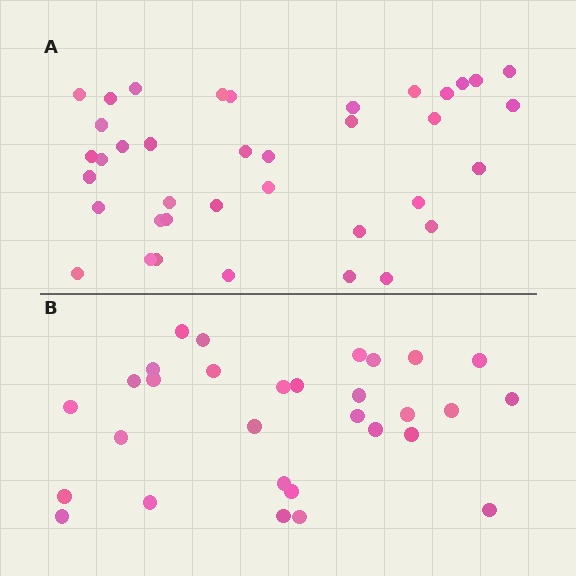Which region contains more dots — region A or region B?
Region A (the top region) has more dots.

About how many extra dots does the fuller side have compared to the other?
Region A has roughly 8 or so more dots than region B.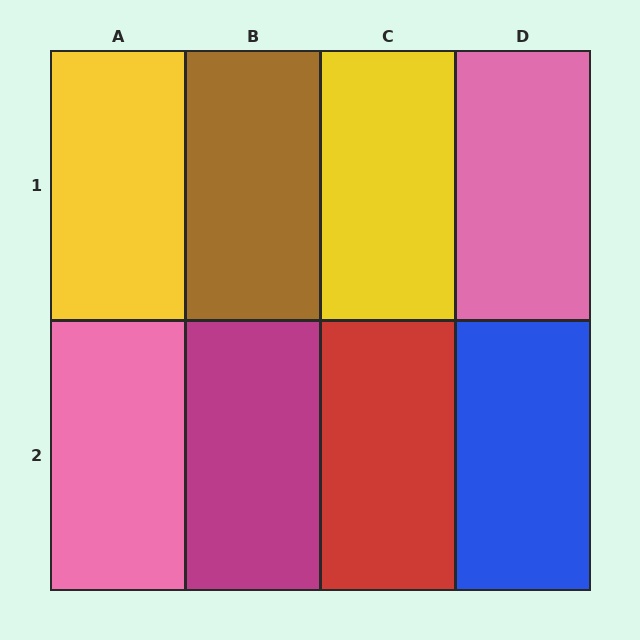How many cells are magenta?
1 cell is magenta.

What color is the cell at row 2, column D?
Blue.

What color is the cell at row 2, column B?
Magenta.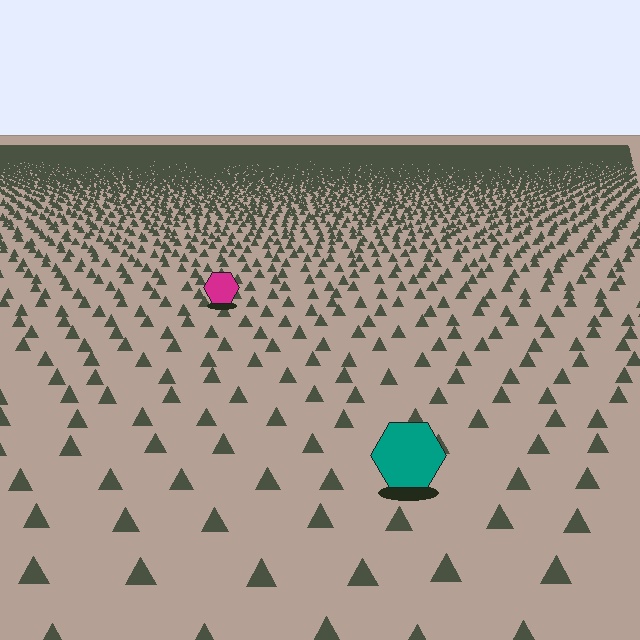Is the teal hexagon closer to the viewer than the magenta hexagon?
Yes. The teal hexagon is closer — you can tell from the texture gradient: the ground texture is coarser near it.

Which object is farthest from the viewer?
The magenta hexagon is farthest from the viewer. It appears smaller and the ground texture around it is denser.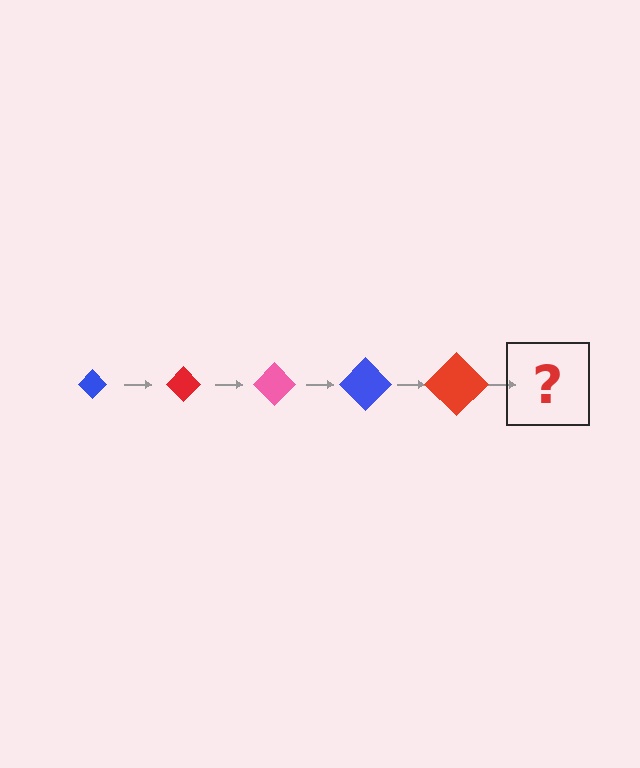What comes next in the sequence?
The next element should be a pink diamond, larger than the previous one.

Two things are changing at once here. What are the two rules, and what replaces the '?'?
The two rules are that the diamond grows larger each step and the color cycles through blue, red, and pink. The '?' should be a pink diamond, larger than the previous one.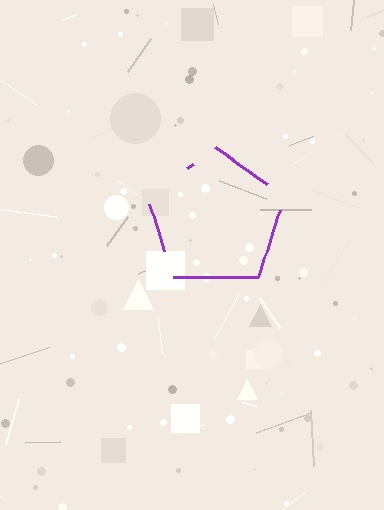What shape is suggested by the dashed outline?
The dashed outline suggests a pentagon.